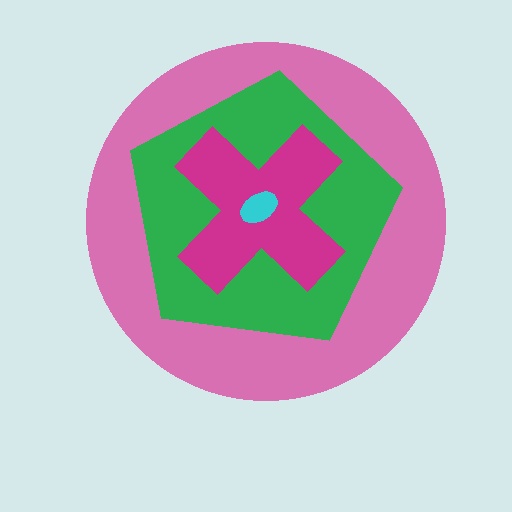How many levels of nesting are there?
4.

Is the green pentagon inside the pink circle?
Yes.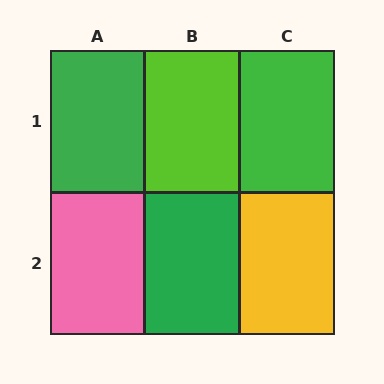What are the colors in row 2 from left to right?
Pink, green, yellow.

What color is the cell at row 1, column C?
Green.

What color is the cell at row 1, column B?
Lime.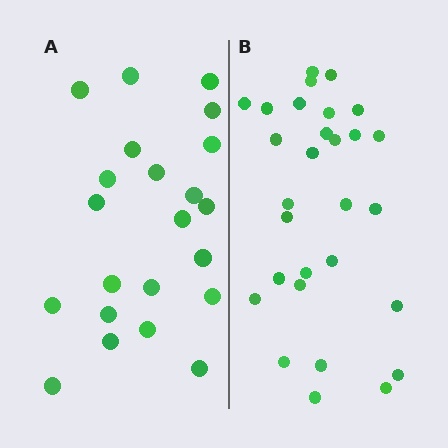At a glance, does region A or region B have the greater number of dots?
Region B (the right region) has more dots.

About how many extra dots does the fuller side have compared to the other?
Region B has roughly 8 or so more dots than region A.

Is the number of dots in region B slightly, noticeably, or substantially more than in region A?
Region B has noticeably more, but not dramatically so. The ratio is roughly 1.3 to 1.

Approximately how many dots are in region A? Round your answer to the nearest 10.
About 20 dots. (The exact count is 22, which rounds to 20.)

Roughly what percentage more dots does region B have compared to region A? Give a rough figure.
About 30% more.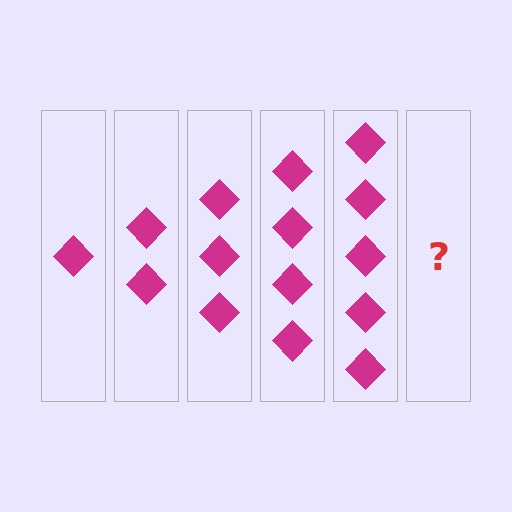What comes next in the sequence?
The next element should be 6 diamonds.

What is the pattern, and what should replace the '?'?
The pattern is that each step adds one more diamond. The '?' should be 6 diamonds.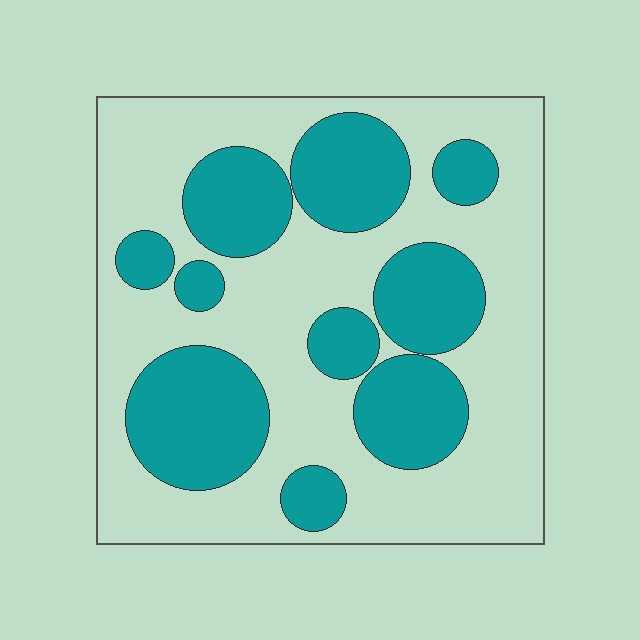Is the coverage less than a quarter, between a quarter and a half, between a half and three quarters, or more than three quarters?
Between a quarter and a half.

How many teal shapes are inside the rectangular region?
10.